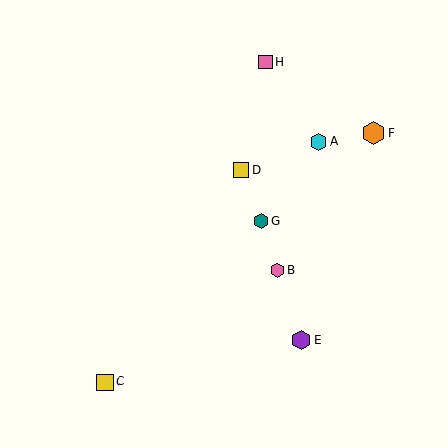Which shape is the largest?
The orange hexagon (labeled F) is the largest.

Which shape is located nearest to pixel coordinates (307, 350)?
The purple hexagon (labeled E) at (301, 340) is nearest to that location.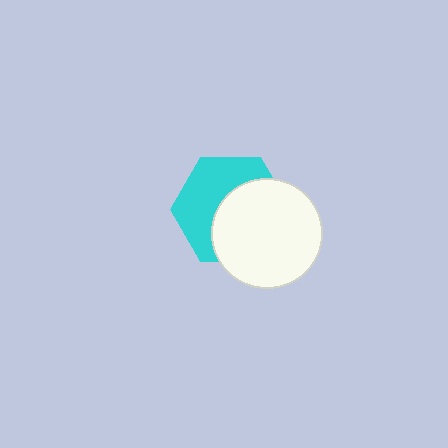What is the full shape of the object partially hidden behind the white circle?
The partially hidden object is a cyan hexagon.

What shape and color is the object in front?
The object in front is a white circle.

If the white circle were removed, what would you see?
You would see the complete cyan hexagon.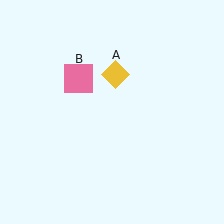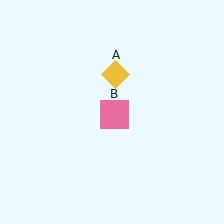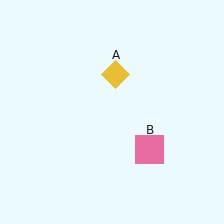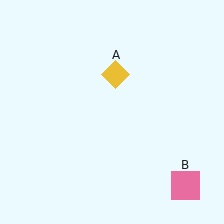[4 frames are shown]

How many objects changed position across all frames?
1 object changed position: pink square (object B).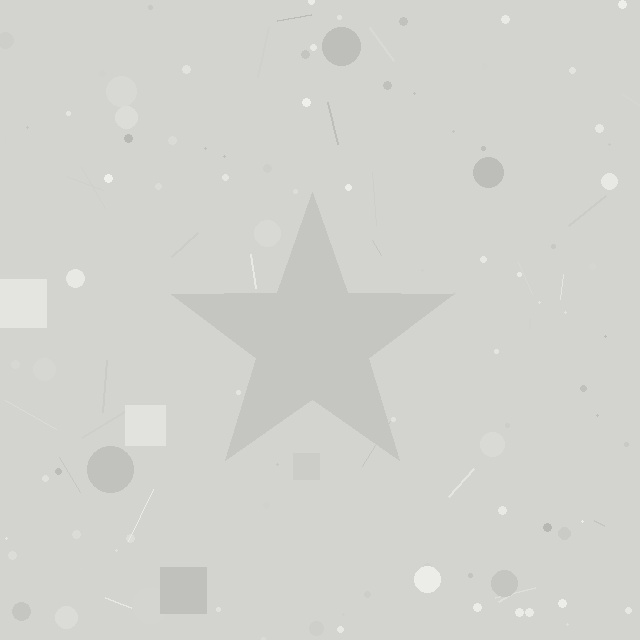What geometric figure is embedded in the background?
A star is embedded in the background.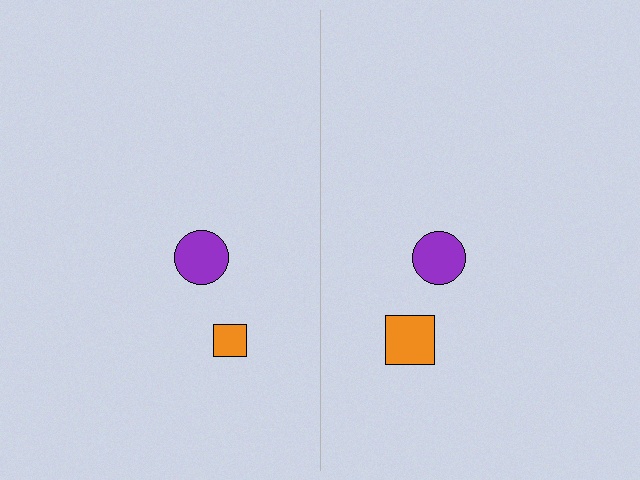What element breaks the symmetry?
The orange square on the right side has a different size than its mirror counterpart.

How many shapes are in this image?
There are 4 shapes in this image.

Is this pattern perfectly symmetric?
No, the pattern is not perfectly symmetric. The orange square on the right side has a different size than its mirror counterpart.